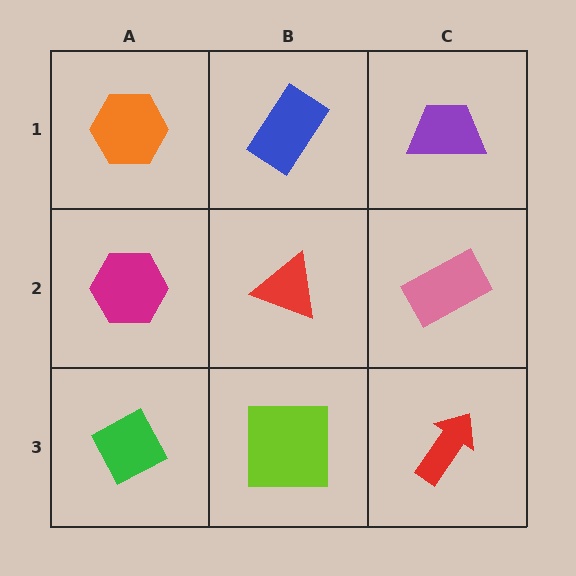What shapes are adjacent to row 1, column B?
A red triangle (row 2, column B), an orange hexagon (row 1, column A), a purple trapezoid (row 1, column C).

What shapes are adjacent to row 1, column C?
A pink rectangle (row 2, column C), a blue rectangle (row 1, column B).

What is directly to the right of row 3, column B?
A red arrow.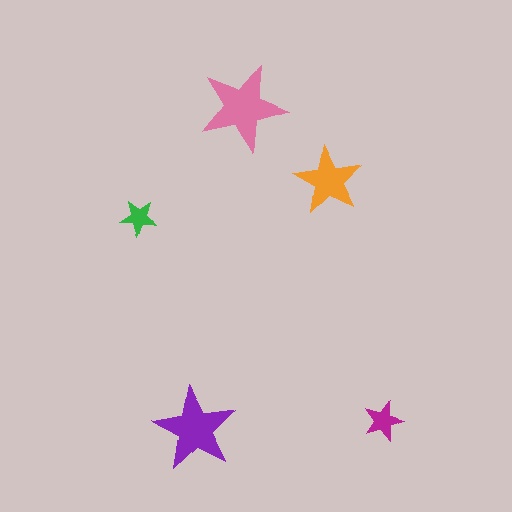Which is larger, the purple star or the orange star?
The purple one.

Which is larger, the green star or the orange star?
The orange one.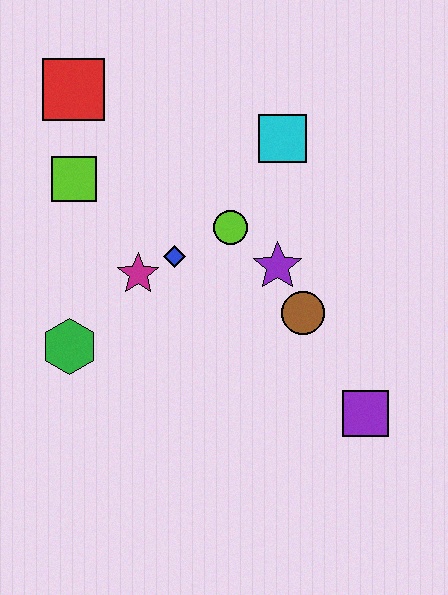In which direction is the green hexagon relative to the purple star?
The green hexagon is to the left of the purple star.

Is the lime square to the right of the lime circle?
No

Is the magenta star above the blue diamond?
No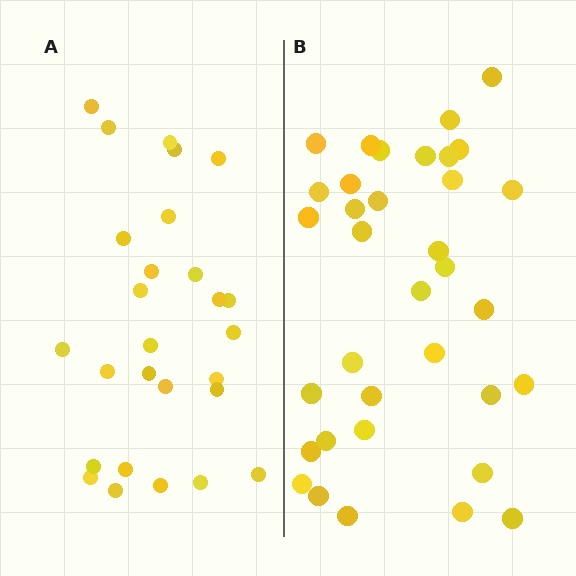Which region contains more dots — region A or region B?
Region B (the right region) has more dots.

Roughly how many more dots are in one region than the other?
Region B has roughly 8 or so more dots than region A.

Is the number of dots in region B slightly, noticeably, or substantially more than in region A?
Region B has noticeably more, but not dramatically so. The ratio is roughly 1.3 to 1.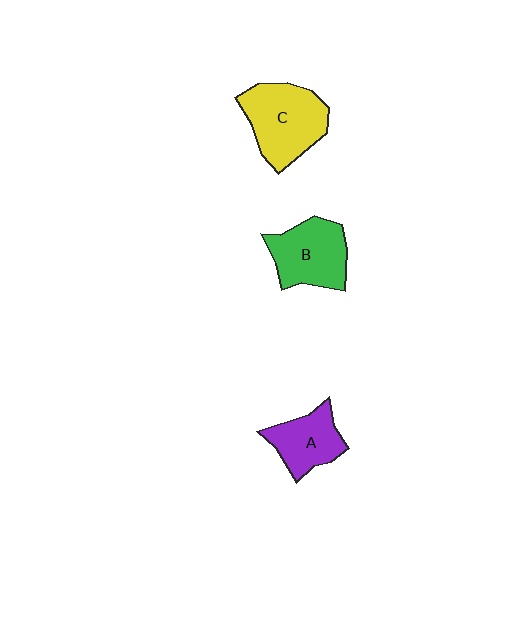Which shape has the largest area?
Shape C (yellow).